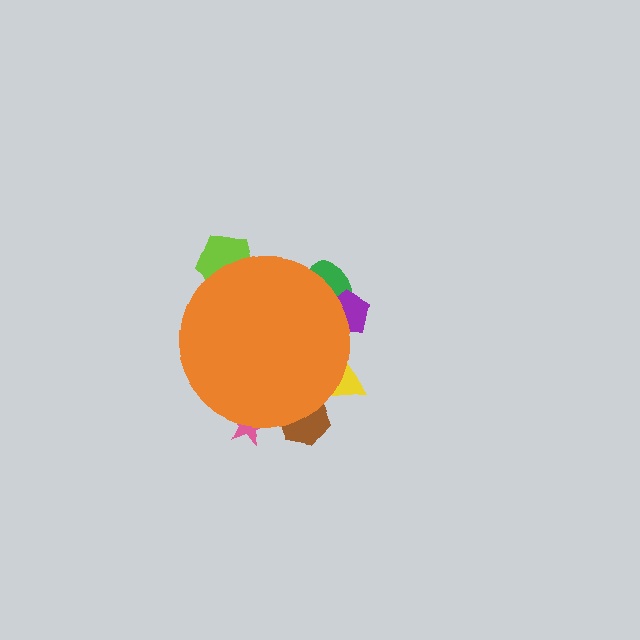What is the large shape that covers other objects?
An orange circle.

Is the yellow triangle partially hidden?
Yes, the yellow triangle is partially hidden behind the orange circle.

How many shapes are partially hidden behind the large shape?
6 shapes are partially hidden.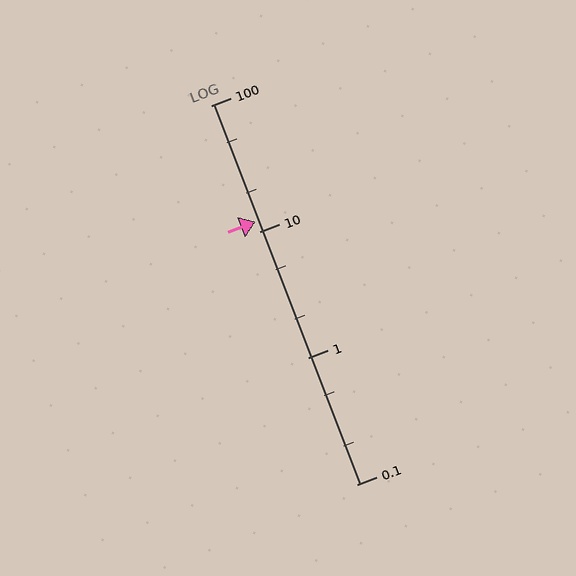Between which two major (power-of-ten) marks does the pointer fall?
The pointer is between 10 and 100.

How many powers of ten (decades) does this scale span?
The scale spans 3 decades, from 0.1 to 100.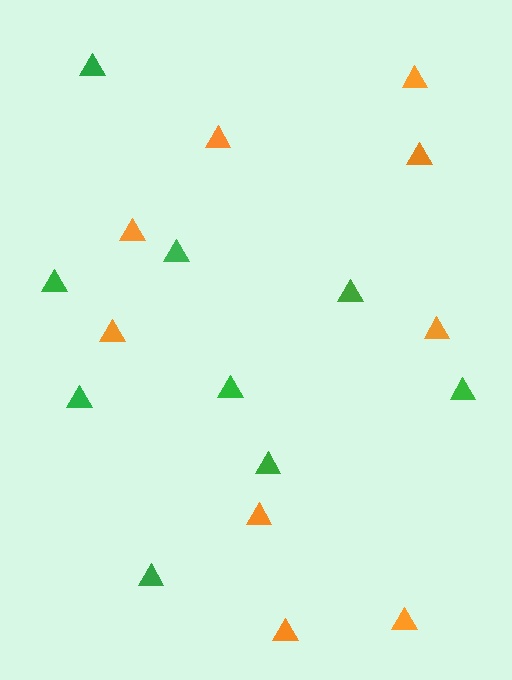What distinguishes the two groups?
There are 2 groups: one group of green triangles (9) and one group of orange triangles (9).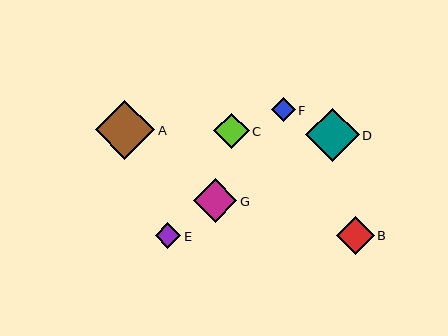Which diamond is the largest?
Diamond A is the largest with a size of approximately 59 pixels.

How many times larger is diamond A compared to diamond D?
Diamond A is approximately 1.1 times the size of diamond D.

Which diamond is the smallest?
Diamond F is the smallest with a size of approximately 24 pixels.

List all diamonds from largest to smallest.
From largest to smallest: A, D, G, B, C, E, F.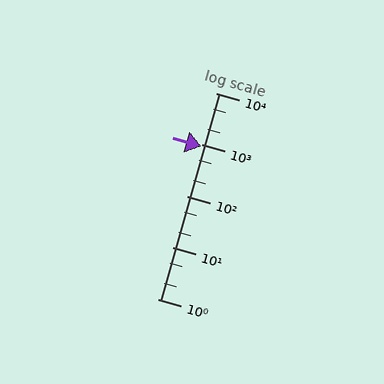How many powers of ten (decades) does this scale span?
The scale spans 4 decades, from 1 to 10000.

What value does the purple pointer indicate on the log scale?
The pointer indicates approximately 930.